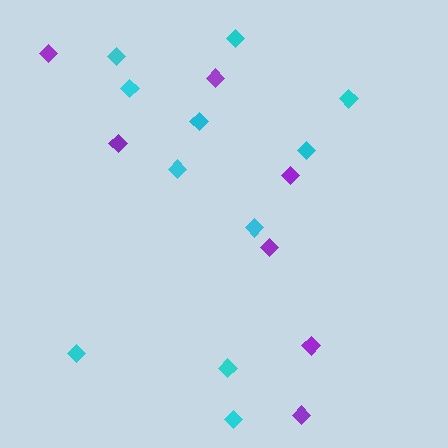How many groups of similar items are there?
There are 2 groups: one group of cyan diamonds (11) and one group of purple diamonds (7).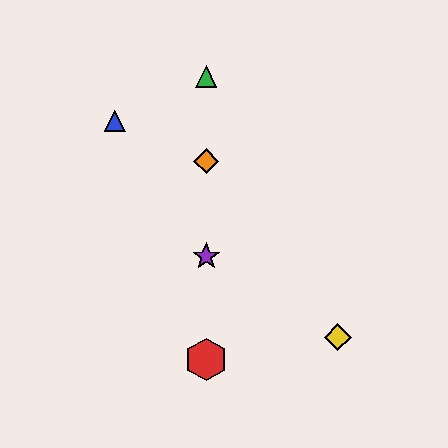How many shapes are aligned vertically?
4 shapes (the red hexagon, the green triangle, the purple star, the orange diamond) are aligned vertically.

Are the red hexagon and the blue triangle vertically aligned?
No, the red hexagon is at x≈206 and the blue triangle is at x≈115.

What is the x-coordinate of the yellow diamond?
The yellow diamond is at x≈338.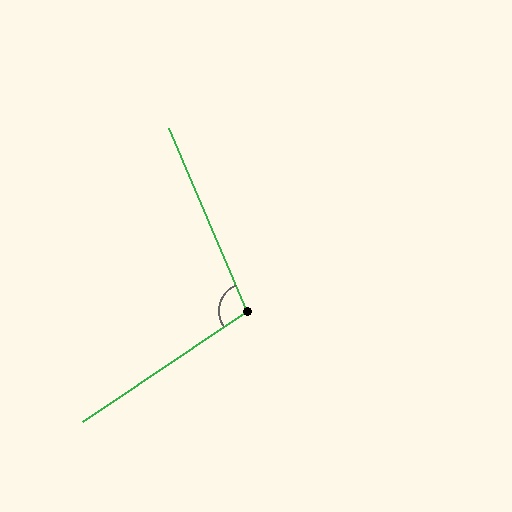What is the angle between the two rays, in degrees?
Approximately 101 degrees.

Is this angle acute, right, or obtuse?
It is obtuse.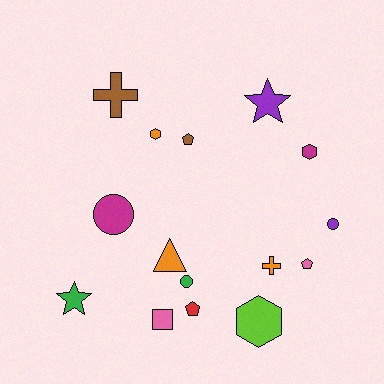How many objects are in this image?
There are 15 objects.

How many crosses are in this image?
There are 2 crosses.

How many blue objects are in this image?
There are no blue objects.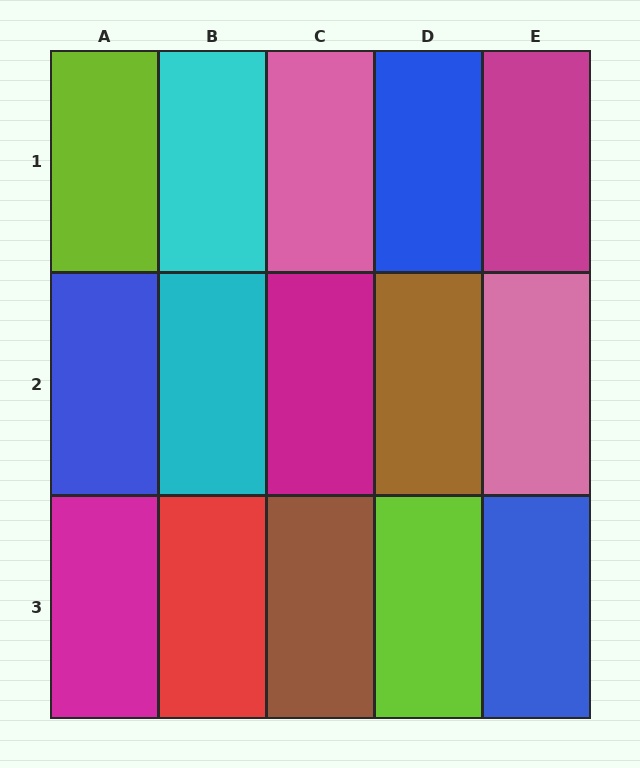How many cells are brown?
2 cells are brown.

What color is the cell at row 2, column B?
Cyan.